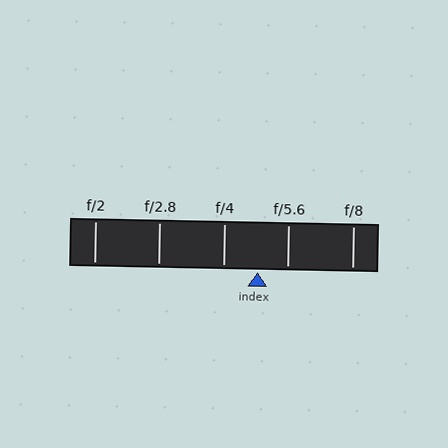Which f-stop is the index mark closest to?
The index mark is closest to f/5.6.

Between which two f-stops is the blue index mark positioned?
The index mark is between f/4 and f/5.6.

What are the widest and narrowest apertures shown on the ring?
The widest aperture shown is f/2 and the narrowest is f/8.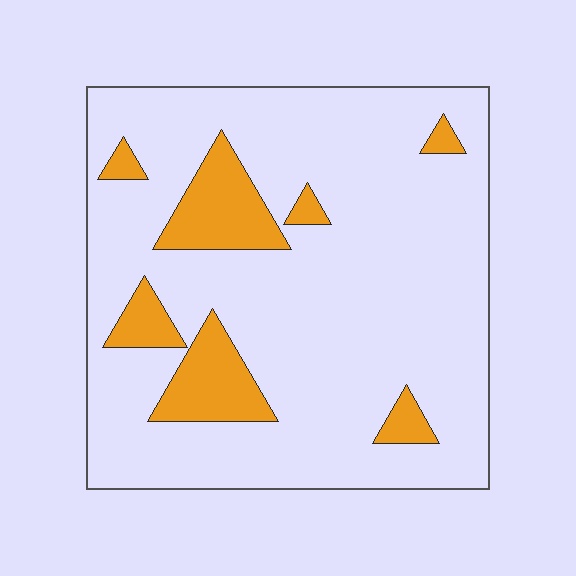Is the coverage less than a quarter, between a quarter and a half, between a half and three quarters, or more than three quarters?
Less than a quarter.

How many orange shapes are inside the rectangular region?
7.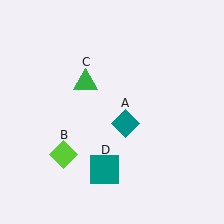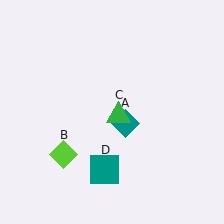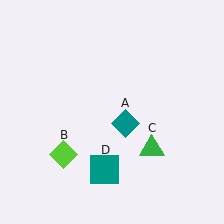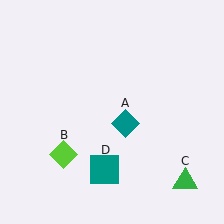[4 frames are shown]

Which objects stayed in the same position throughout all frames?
Teal diamond (object A) and lime diamond (object B) and teal square (object D) remained stationary.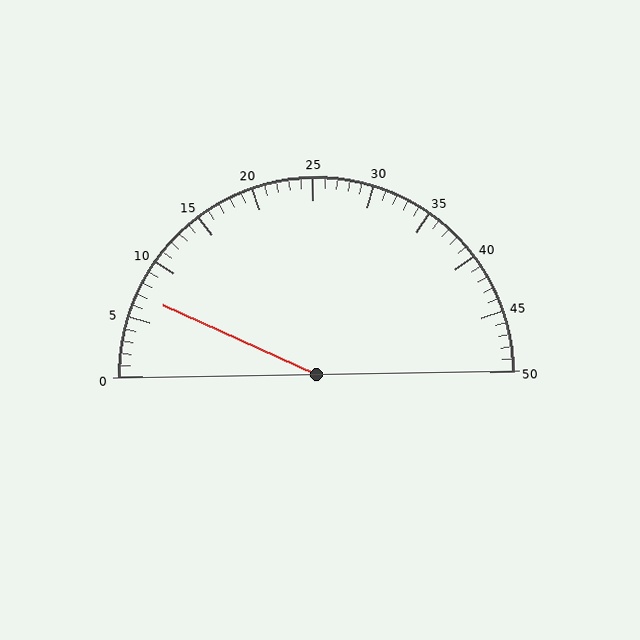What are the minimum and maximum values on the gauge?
The gauge ranges from 0 to 50.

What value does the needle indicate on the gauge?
The needle indicates approximately 7.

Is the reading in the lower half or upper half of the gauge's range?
The reading is in the lower half of the range (0 to 50).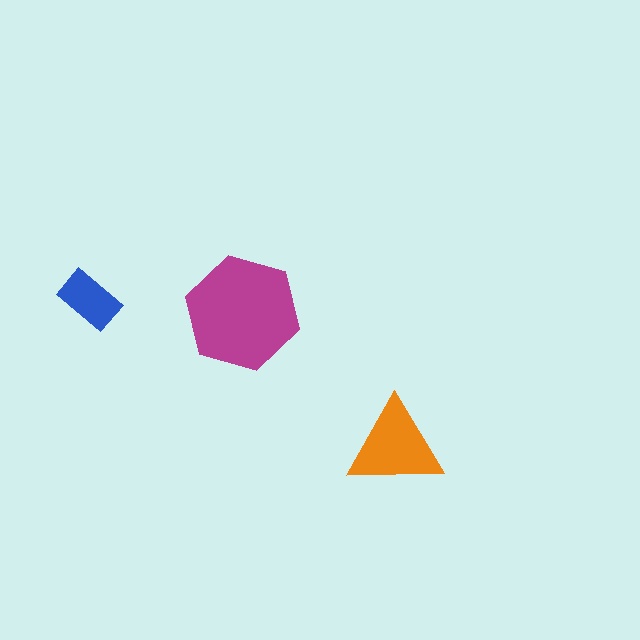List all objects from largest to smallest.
The magenta hexagon, the orange triangle, the blue rectangle.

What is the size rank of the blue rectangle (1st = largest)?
3rd.